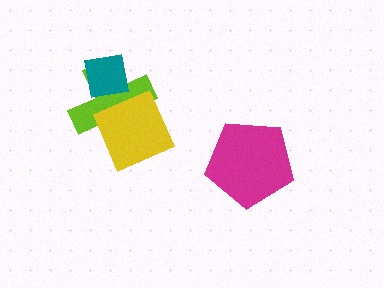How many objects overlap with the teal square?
2 objects overlap with the teal square.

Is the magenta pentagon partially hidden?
No, no other shape covers it.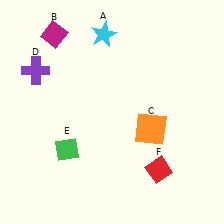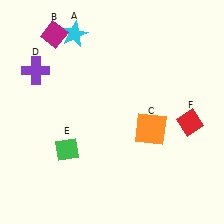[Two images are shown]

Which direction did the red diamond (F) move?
The red diamond (F) moved up.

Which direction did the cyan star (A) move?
The cyan star (A) moved left.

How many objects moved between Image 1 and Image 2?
2 objects moved between the two images.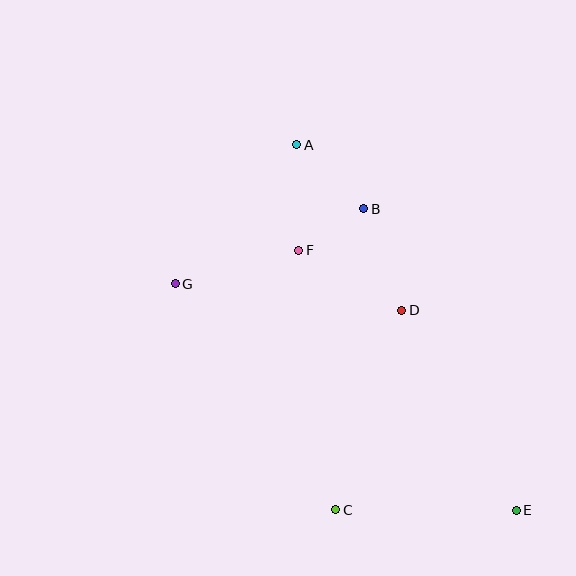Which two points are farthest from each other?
Points A and E are farthest from each other.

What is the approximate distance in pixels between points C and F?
The distance between C and F is approximately 262 pixels.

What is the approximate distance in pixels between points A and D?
The distance between A and D is approximately 196 pixels.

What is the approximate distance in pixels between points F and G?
The distance between F and G is approximately 128 pixels.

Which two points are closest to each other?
Points B and F are closest to each other.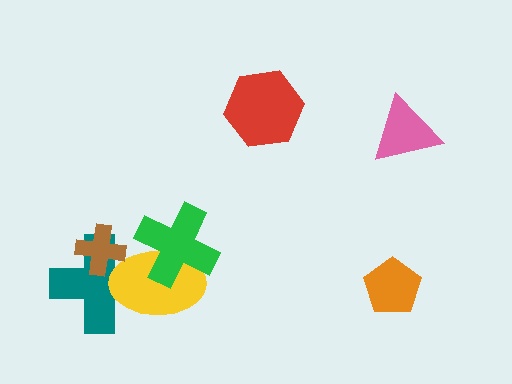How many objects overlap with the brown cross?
2 objects overlap with the brown cross.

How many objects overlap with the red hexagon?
0 objects overlap with the red hexagon.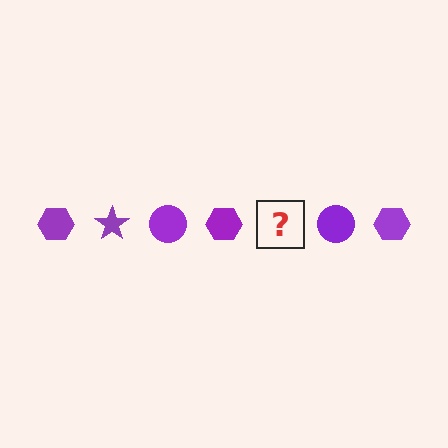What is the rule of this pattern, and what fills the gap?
The rule is that the pattern cycles through hexagon, star, circle shapes in purple. The gap should be filled with a purple star.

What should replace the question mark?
The question mark should be replaced with a purple star.